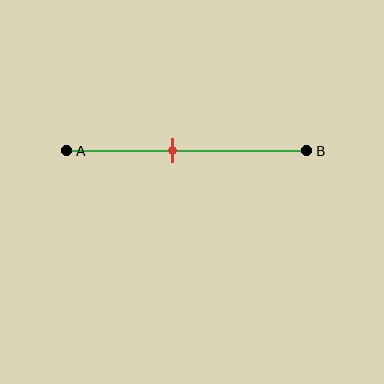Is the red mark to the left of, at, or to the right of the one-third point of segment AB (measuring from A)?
The red mark is to the right of the one-third point of segment AB.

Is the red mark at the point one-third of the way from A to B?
No, the mark is at about 45% from A, not at the 33% one-third point.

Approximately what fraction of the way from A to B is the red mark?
The red mark is approximately 45% of the way from A to B.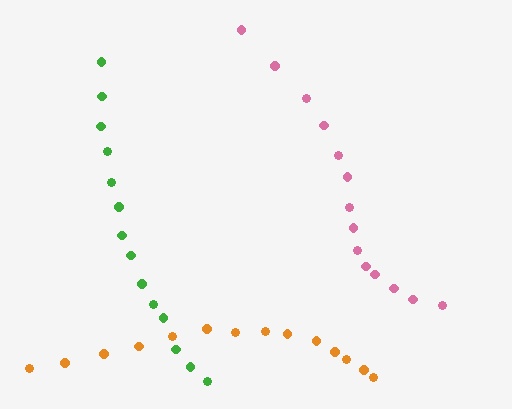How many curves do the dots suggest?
There are 3 distinct paths.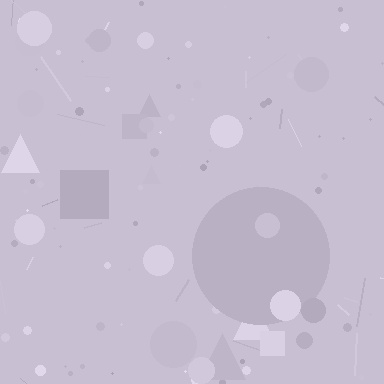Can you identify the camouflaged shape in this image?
The camouflaged shape is a circle.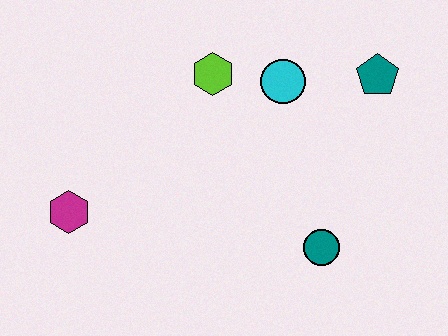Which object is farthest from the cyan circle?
The magenta hexagon is farthest from the cyan circle.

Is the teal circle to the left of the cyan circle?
No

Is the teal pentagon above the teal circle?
Yes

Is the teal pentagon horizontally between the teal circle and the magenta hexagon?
No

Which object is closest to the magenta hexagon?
The lime hexagon is closest to the magenta hexagon.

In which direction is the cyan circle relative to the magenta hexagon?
The cyan circle is to the right of the magenta hexagon.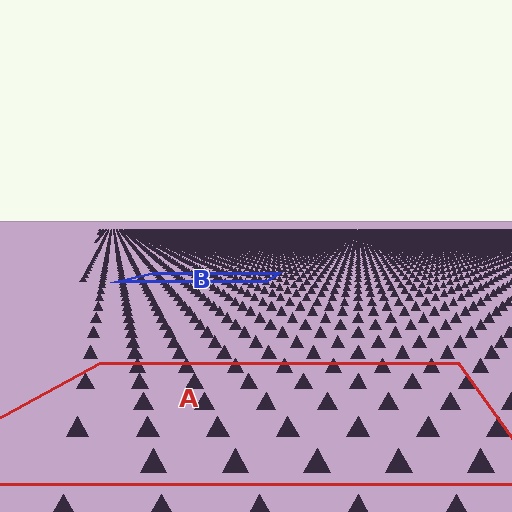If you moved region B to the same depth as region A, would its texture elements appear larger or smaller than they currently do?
They would appear larger. At a closer depth, the same texture elements are projected at a bigger on-screen size.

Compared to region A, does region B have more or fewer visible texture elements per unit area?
Region B has more texture elements per unit area — they are packed more densely because it is farther away.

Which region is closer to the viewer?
Region A is closer. The texture elements there are larger and more spread out.